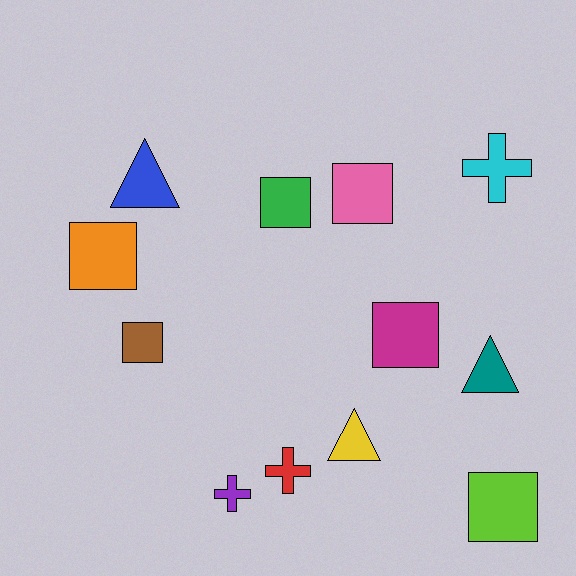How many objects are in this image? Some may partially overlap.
There are 12 objects.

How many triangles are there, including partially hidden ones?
There are 3 triangles.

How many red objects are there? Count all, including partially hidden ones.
There is 1 red object.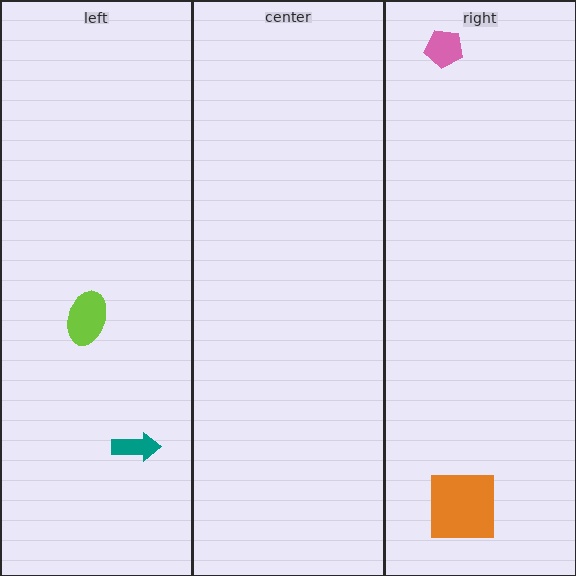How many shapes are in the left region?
2.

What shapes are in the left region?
The teal arrow, the lime ellipse.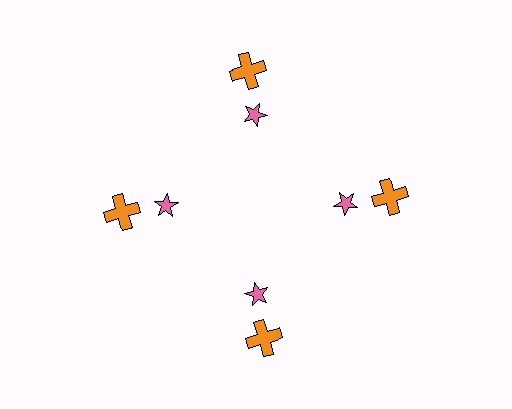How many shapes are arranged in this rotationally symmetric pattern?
There are 8 shapes, arranged in 4 groups of 2.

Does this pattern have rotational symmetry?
Yes, this pattern has 4-fold rotational symmetry. It looks the same after rotating 90 degrees around the center.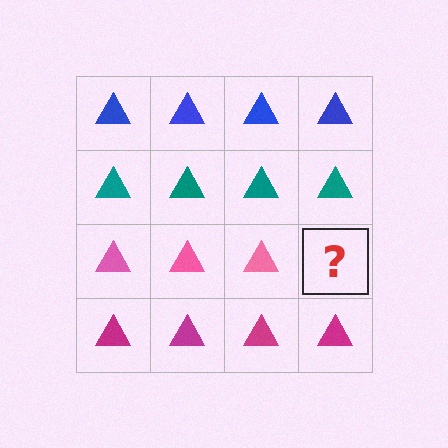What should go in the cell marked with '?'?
The missing cell should contain a pink triangle.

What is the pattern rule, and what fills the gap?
The rule is that each row has a consistent color. The gap should be filled with a pink triangle.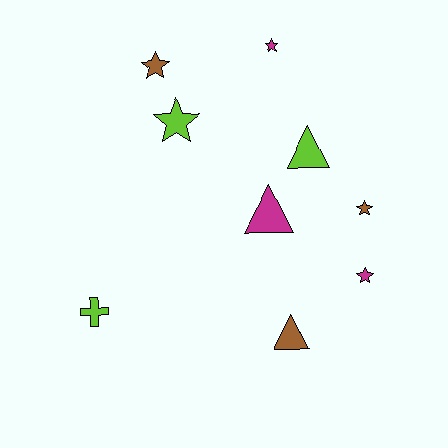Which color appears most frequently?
Brown, with 3 objects.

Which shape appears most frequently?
Star, with 5 objects.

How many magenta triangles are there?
There is 1 magenta triangle.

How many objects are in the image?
There are 9 objects.